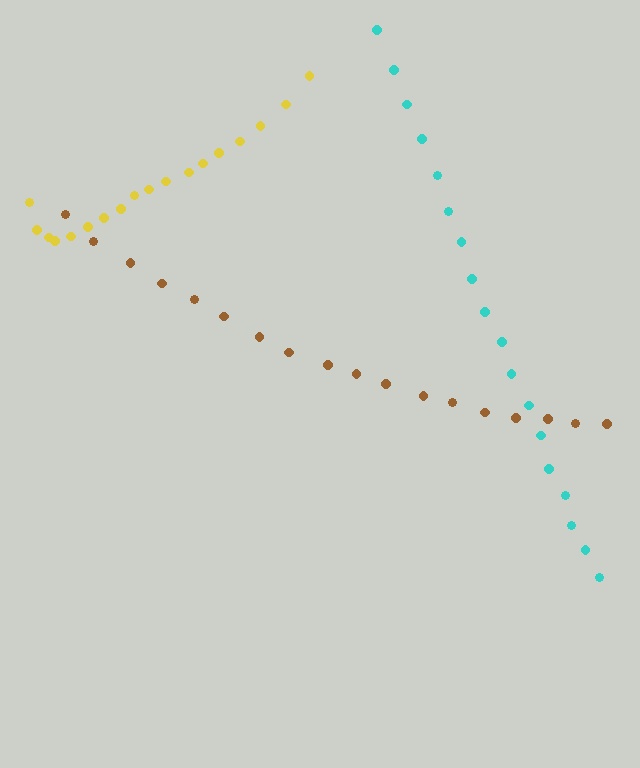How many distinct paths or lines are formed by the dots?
There are 3 distinct paths.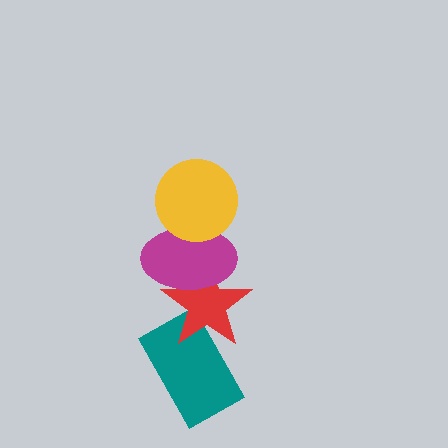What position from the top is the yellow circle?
The yellow circle is 1st from the top.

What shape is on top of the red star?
The magenta ellipse is on top of the red star.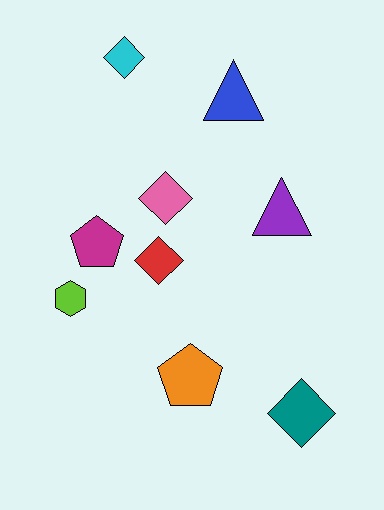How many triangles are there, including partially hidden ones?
There are 2 triangles.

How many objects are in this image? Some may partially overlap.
There are 9 objects.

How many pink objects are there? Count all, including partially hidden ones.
There is 1 pink object.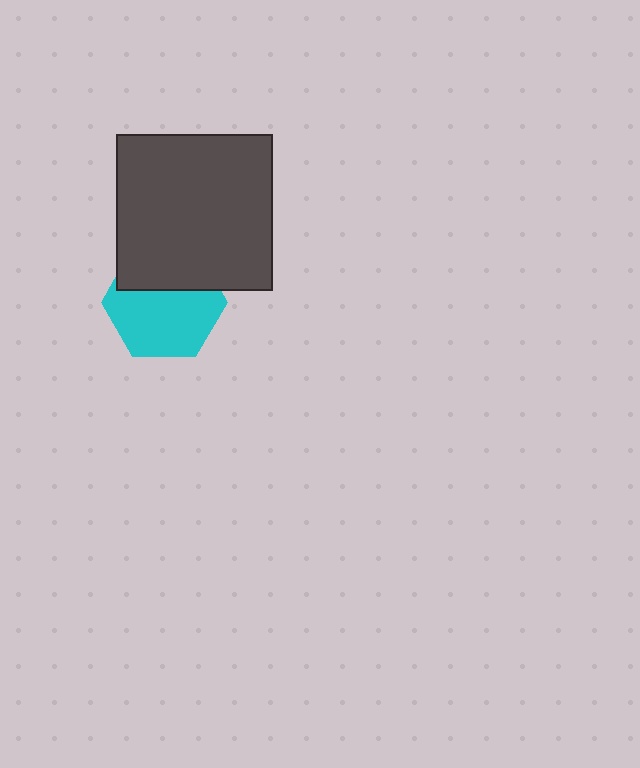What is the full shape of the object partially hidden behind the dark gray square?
The partially hidden object is a cyan hexagon.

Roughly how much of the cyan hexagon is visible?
About half of it is visible (roughly 63%).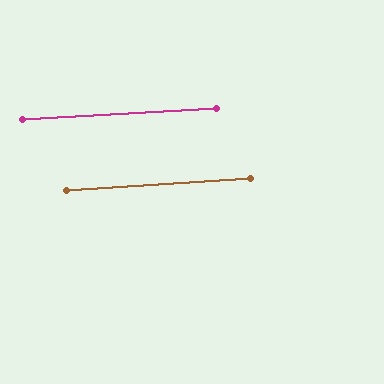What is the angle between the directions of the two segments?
Approximately 1 degree.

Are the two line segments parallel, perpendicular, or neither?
Parallel — their directions differ by only 0.6°.